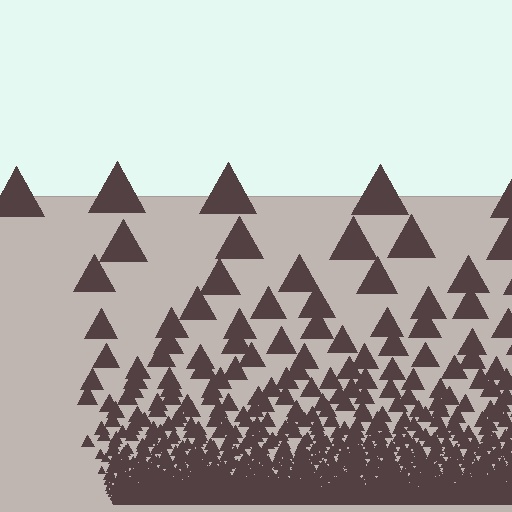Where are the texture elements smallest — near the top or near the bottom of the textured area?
Near the bottom.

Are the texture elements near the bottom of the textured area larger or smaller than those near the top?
Smaller. The gradient is inverted — elements near the bottom are smaller and denser.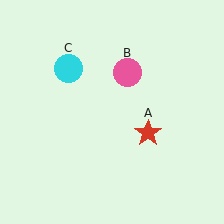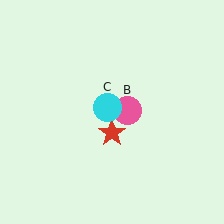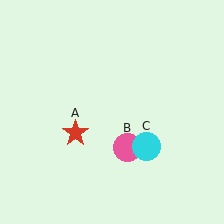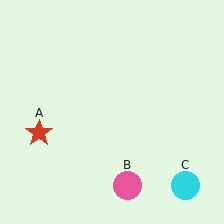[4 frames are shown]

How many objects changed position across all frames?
3 objects changed position: red star (object A), pink circle (object B), cyan circle (object C).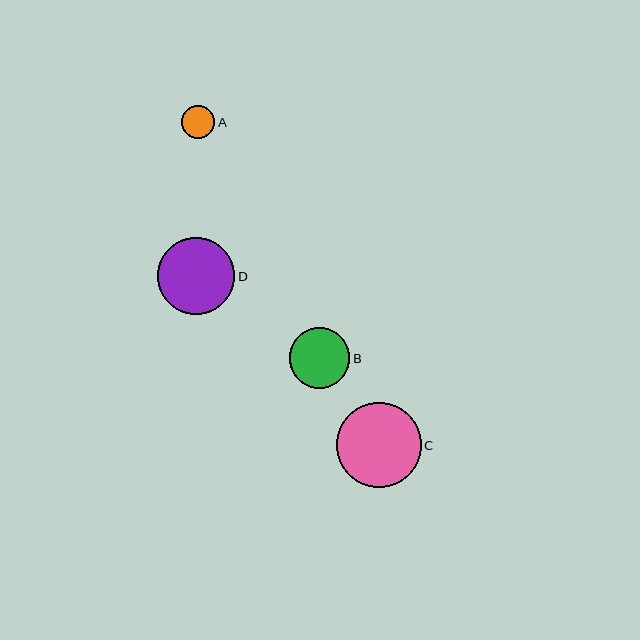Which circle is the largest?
Circle C is the largest with a size of approximately 85 pixels.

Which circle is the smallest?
Circle A is the smallest with a size of approximately 33 pixels.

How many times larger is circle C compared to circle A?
Circle C is approximately 2.6 times the size of circle A.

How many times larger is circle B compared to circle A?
Circle B is approximately 1.8 times the size of circle A.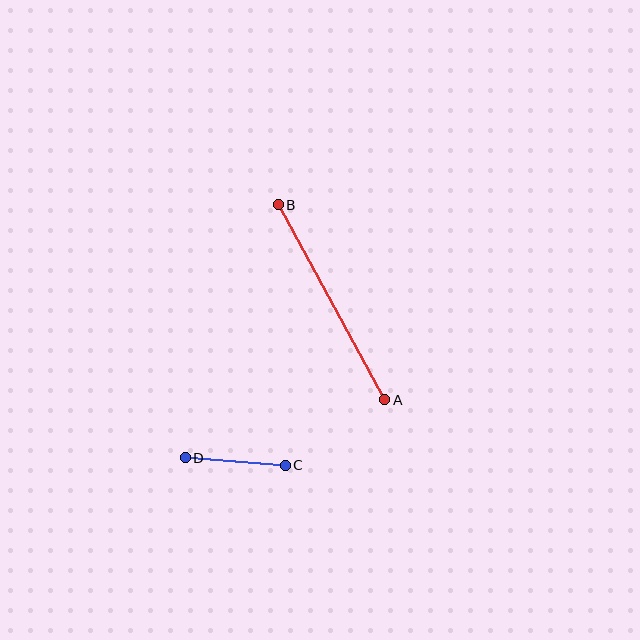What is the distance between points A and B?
The distance is approximately 222 pixels.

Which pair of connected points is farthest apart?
Points A and B are farthest apart.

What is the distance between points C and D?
The distance is approximately 100 pixels.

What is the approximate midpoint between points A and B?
The midpoint is at approximately (332, 302) pixels.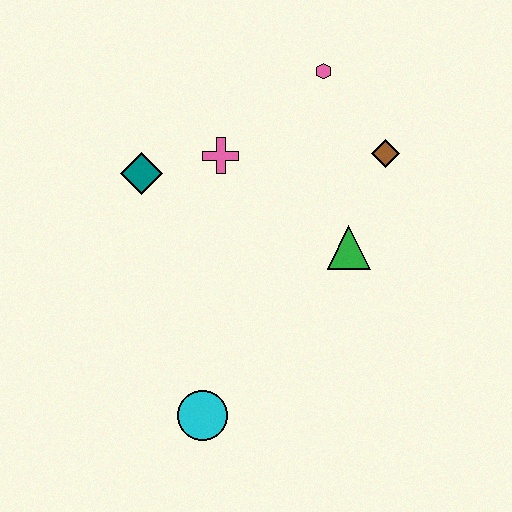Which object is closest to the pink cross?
The teal diamond is closest to the pink cross.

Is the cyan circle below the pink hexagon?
Yes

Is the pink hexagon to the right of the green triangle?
No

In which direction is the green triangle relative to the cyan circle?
The green triangle is above the cyan circle.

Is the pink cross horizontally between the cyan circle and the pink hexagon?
Yes